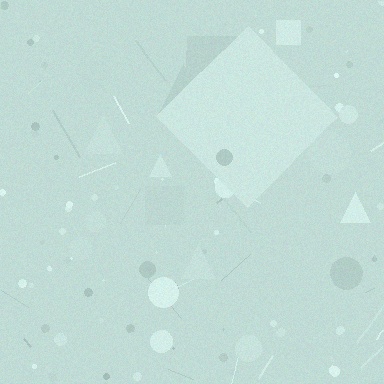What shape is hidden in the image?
A diamond is hidden in the image.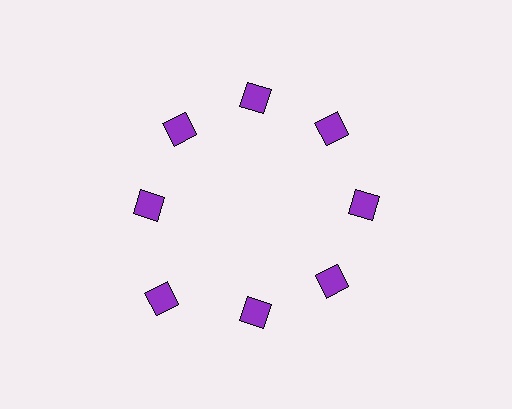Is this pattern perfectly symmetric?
No. The 8 purple squares are arranged in a ring, but one element near the 8 o'clock position is pushed outward from the center, breaking the 8-fold rotational symmetry.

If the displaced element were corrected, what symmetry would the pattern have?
It would have 8-fold rotational symmetry — the pattern would map onto itself every 45 degrees.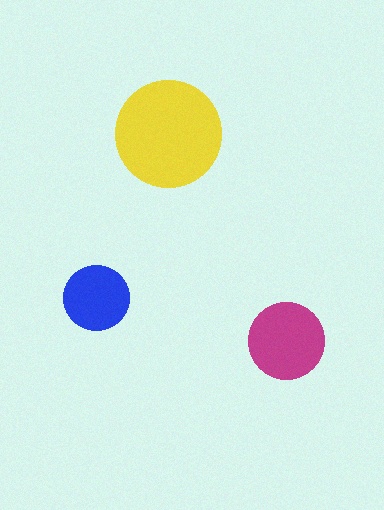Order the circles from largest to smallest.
the yellow one, the magenta one, the blue one.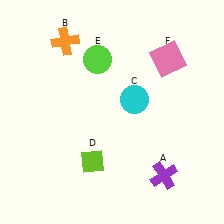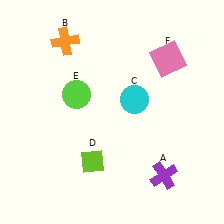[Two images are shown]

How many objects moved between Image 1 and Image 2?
1 object moved between the two images.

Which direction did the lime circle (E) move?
The lime circle (E) moved down.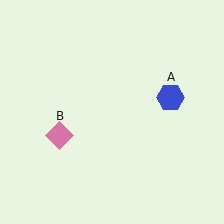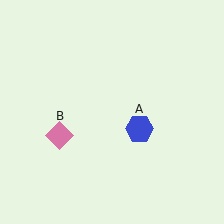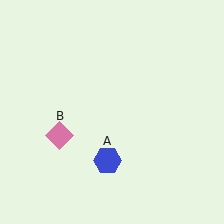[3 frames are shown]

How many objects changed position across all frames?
1 object changed position: blue hexagon (object A).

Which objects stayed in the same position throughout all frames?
Pink diamond (object B) remained stationary.